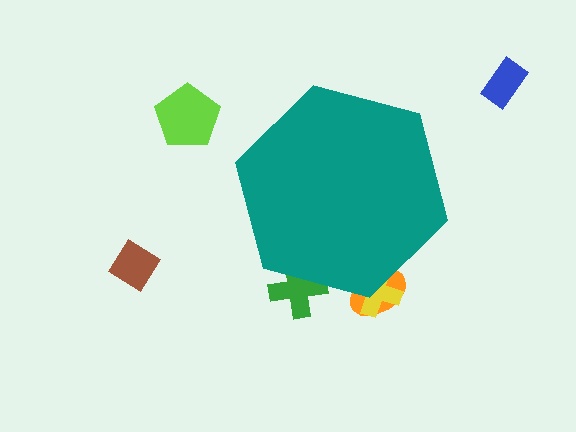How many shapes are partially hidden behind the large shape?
3 shapes are partially hidden.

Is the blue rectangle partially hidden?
No, the blue rectangle is fully visible.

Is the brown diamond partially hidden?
No, the brown diamond is fully visible.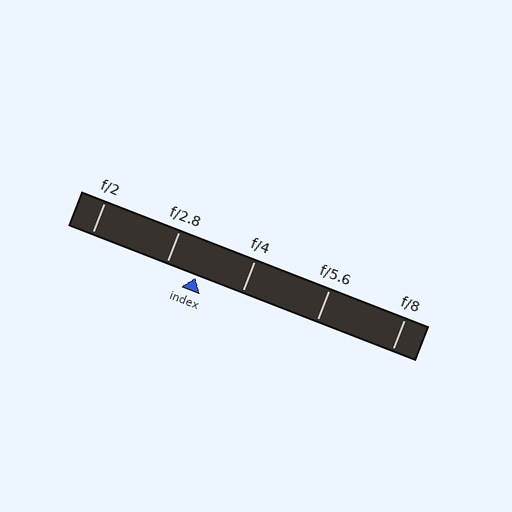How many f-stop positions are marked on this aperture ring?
There are 5 f-stop positions marked.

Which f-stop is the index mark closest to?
The index mark is closest to f/2.8.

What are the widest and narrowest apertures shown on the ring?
The widest aperture shown is f/2 and the narrowest is f/8.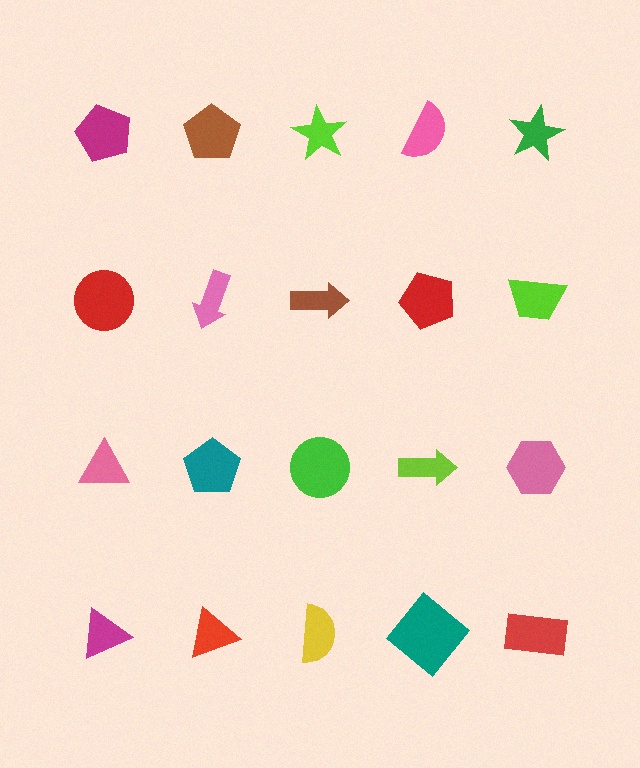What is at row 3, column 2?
A teal pentagon.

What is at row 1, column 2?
A brown pentagon.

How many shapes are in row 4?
5 shapes.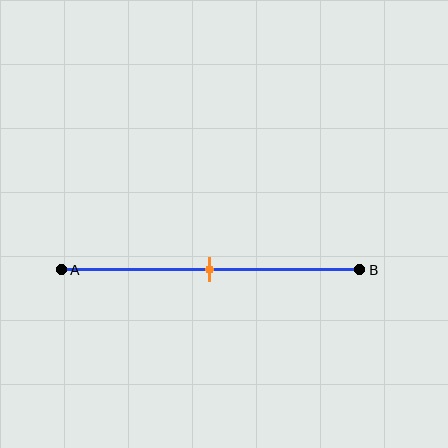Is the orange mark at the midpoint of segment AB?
Yes, the mark is approximately at the midpoint.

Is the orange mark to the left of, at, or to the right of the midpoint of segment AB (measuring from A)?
The orange mark is approximately at the midpoint of segment AB.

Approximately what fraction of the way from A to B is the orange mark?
The orange mark is approximately 50% of the way from A to B.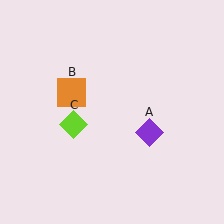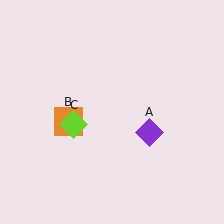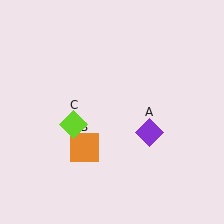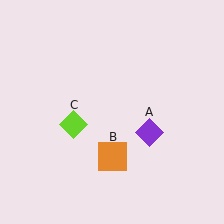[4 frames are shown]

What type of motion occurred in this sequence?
The orange square (object B) rotated counterclockwise around the center of the scene.